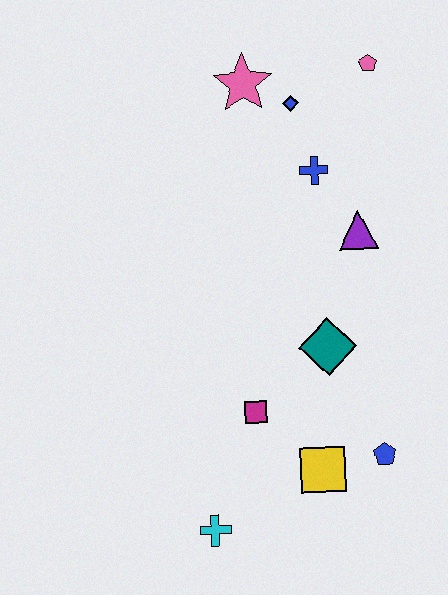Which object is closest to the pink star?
The blue diamond is closest to the pink star.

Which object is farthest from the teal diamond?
The pink pentagon is farthest from the teal diamond.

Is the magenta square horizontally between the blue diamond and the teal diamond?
No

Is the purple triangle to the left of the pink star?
No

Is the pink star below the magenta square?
No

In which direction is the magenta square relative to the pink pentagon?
The magenta square is below the pink pentagon.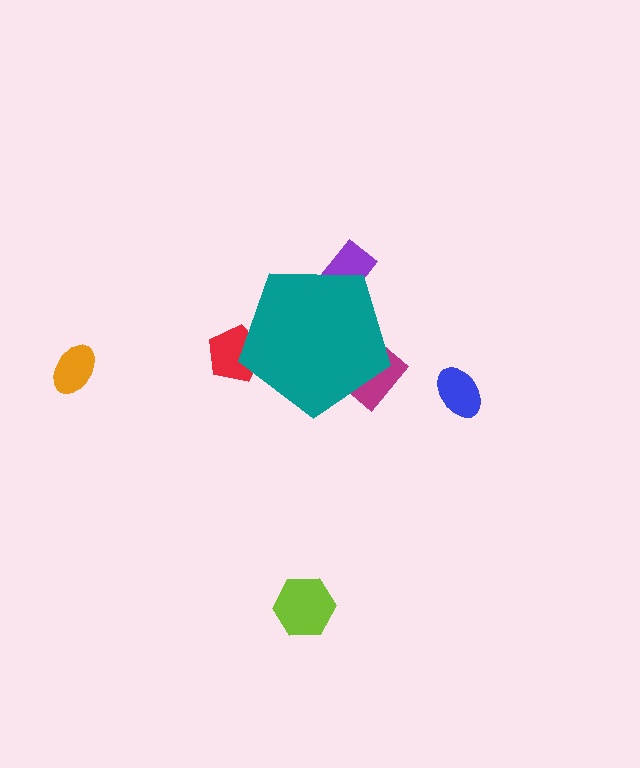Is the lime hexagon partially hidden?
No, the lime hexagon is fully visible.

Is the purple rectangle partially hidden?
Yes, the purple rectangle is partially hidden behind the teal pentagon.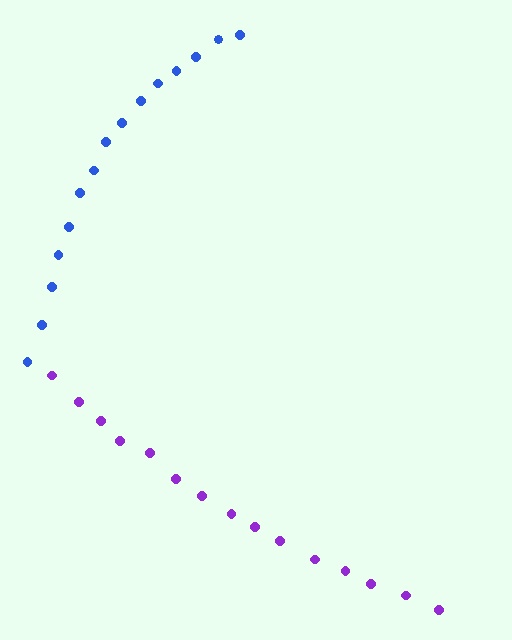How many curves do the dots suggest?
There are 2 distinct paths.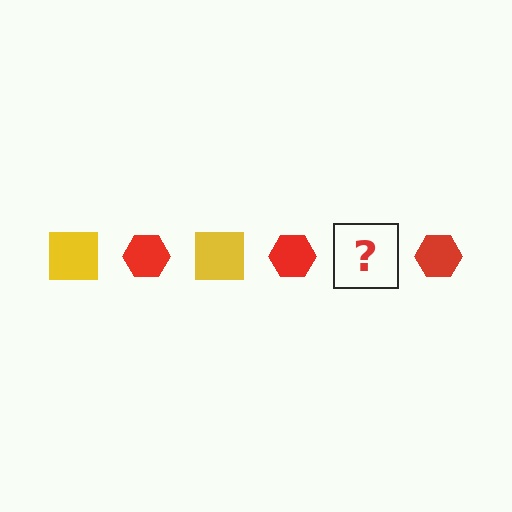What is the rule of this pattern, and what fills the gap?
The rule is that the pattern alternates between yellow square and red hexagon. The gap should be filled with a yellow square.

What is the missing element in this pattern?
The missing element is a yellow square.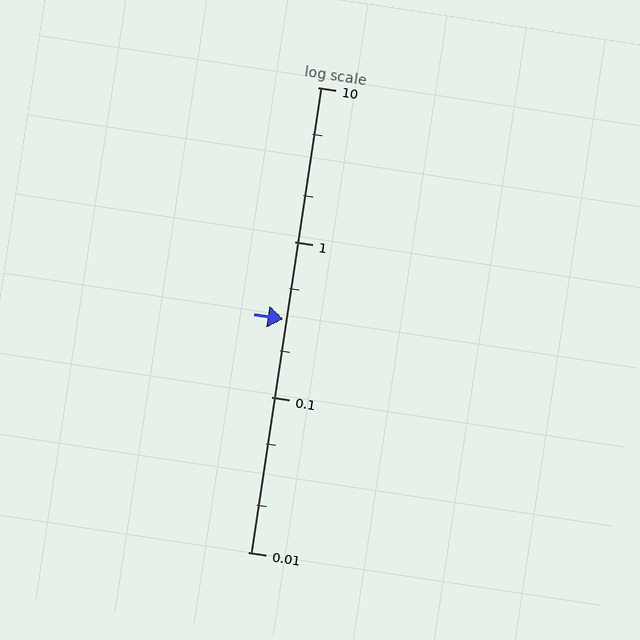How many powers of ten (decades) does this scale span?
The scale spans 3 decades, from 0.01 to 10.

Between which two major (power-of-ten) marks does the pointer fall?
The pointer is between 0.1 and 1.